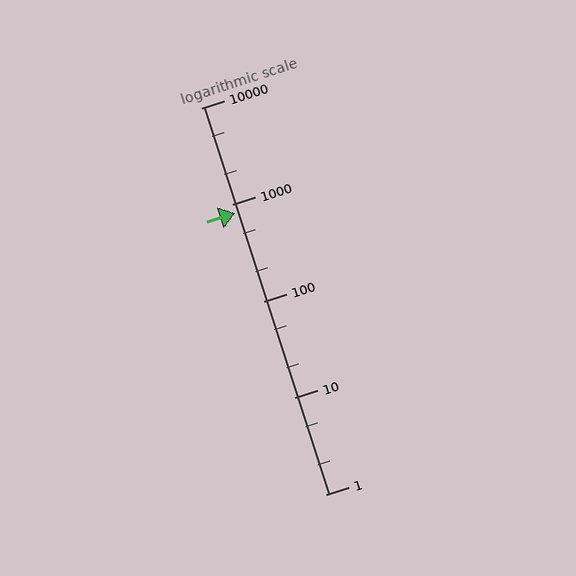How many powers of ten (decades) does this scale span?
The scale spans 4 decades, from 1 to 10000.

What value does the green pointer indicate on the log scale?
The pointer indicates approximately 810.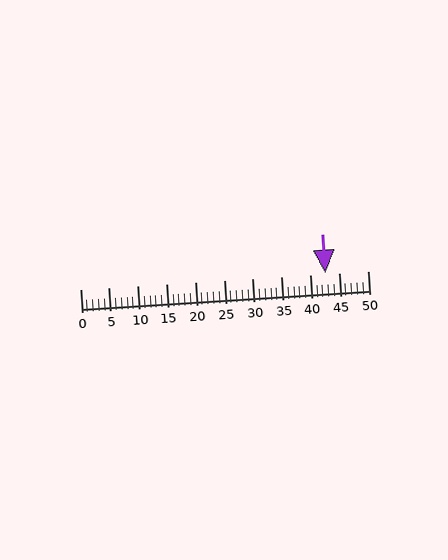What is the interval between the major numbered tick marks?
The major tick marks are spaced 5 units apart.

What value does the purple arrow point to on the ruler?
The purple arrow points to approximately 43.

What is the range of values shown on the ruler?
The ruler shows values from 0 to 50.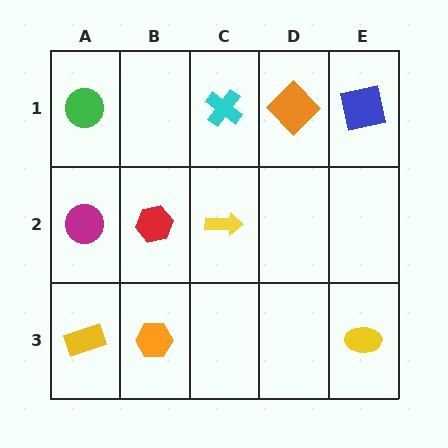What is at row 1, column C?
A cyan cross.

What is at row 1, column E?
A blue square.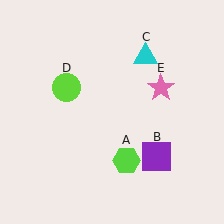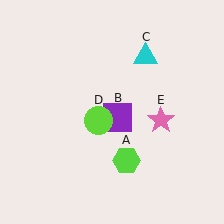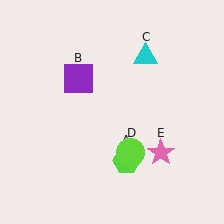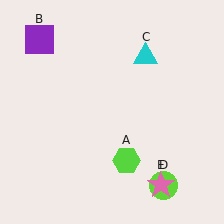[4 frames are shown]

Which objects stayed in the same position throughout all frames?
Lime hexagon (object A) and cyan triangle (object C) remained stationary.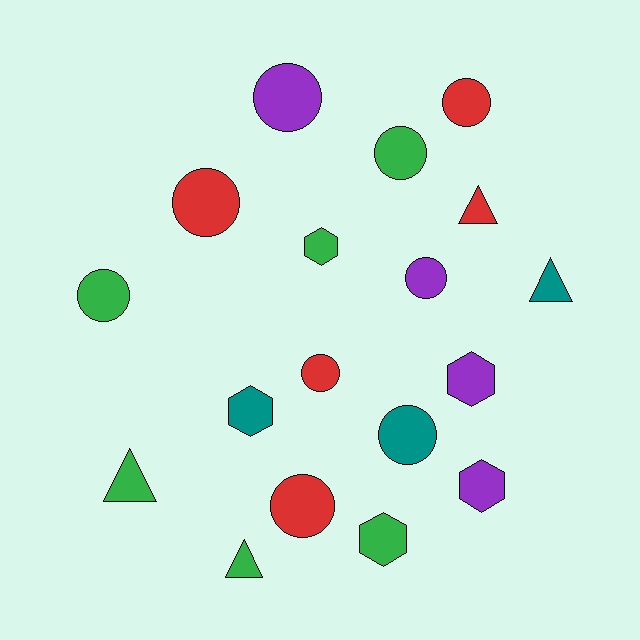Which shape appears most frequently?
Circle, with 9 objects.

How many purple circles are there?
There are 2 purple circles.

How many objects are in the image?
There are 18 objects.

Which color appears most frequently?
Green, with 6 objects.